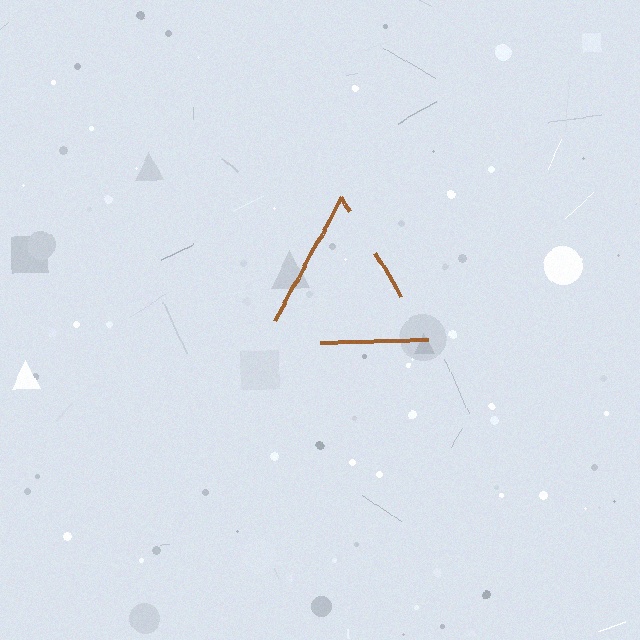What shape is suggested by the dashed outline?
The dashed outline suggests a triangle.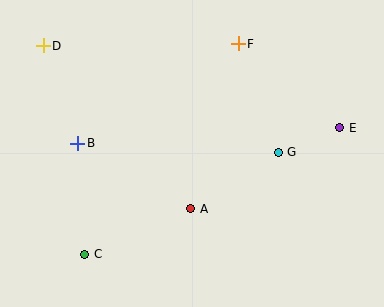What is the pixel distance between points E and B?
The distance between E and B is 262 pixels.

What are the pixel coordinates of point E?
Point E is at (340, 128).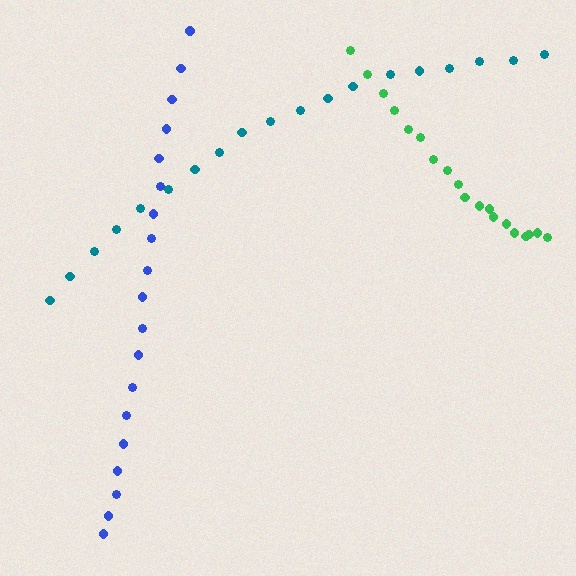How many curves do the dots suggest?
There are 3 distinct paths.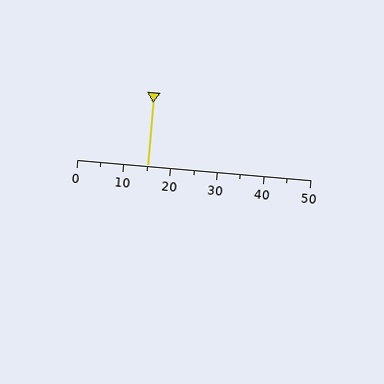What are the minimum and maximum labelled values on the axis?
The axis runs from 0 to 50.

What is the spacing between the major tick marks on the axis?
The major ticks are spaced 10 apart.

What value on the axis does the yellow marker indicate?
The marker indicates approximately 15.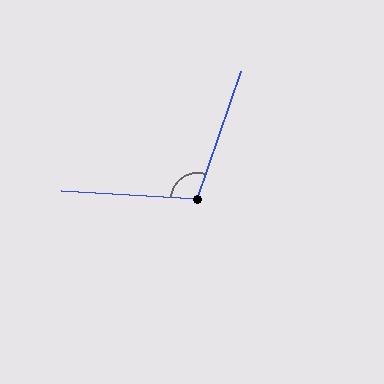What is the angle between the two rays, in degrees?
Approximately 106 degrees.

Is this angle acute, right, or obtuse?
It is obtuse.